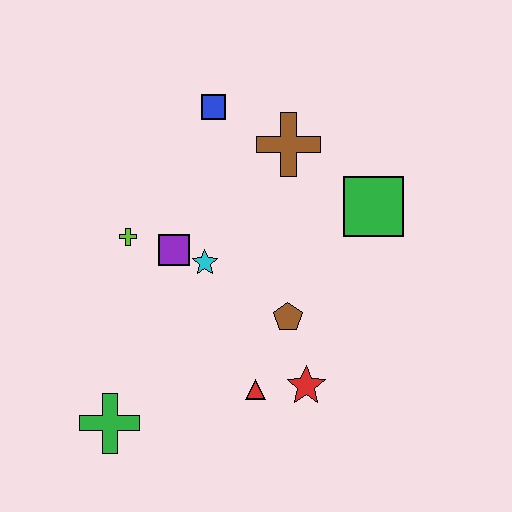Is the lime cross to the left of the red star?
Yes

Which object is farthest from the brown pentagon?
The blue square is farthest from the brown pentagon.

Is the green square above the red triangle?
Yes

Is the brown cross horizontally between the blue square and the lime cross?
No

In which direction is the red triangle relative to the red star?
The red triangle is to the left of the red star.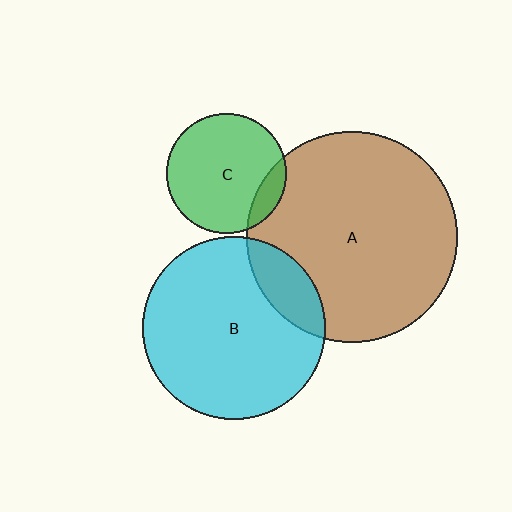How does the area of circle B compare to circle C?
Approximately 2.3 times.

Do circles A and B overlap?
Yes.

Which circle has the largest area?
Circle A (brown).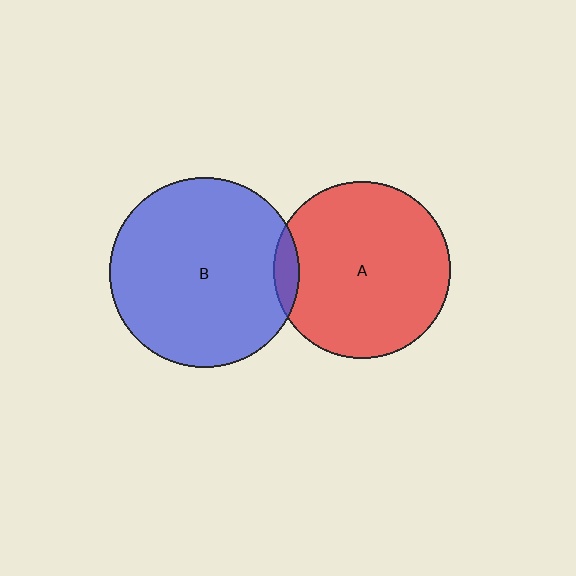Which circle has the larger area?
Circle B (blue).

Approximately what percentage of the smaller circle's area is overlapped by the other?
Approximately 5%.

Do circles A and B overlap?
Yes.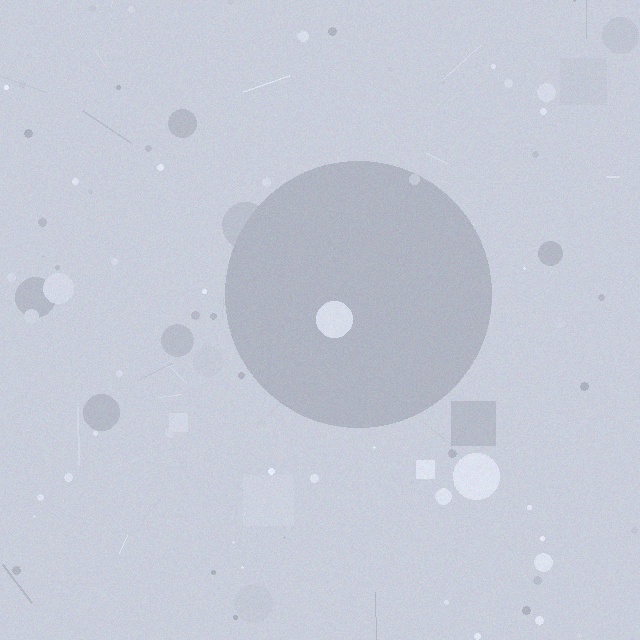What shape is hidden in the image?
A circle is hidden in the image.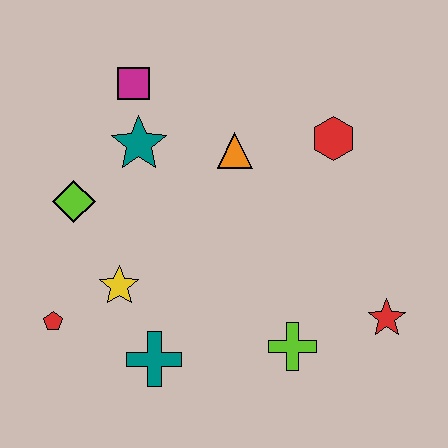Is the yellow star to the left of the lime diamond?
No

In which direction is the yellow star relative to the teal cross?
The yellow star is above the teal cross.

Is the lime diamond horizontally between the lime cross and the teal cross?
No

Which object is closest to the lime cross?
The red star is closest to the lime cross.